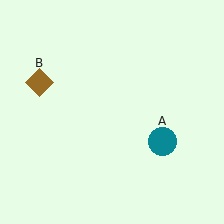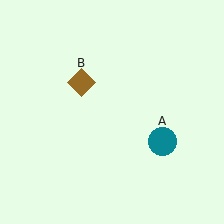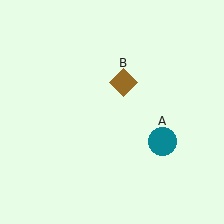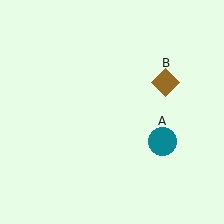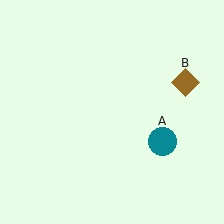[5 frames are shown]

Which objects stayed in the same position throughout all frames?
Teal circle (object A) remained stationary.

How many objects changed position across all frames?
1 object changed position: brown diamond (object B).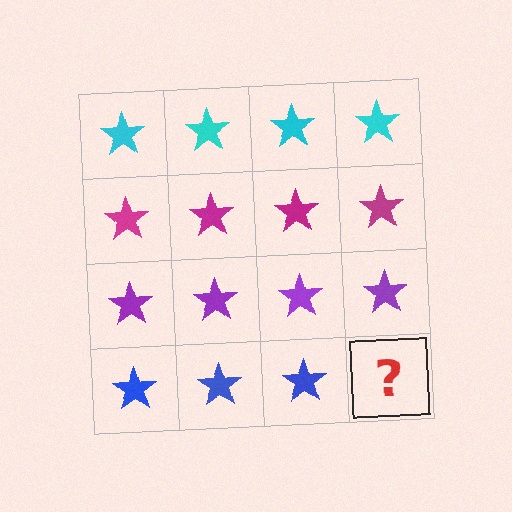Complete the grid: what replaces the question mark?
The question mark should be replaced with a blue star.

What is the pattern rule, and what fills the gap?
The rule is that each row has a consistent color. The gap should be filled with a blue star.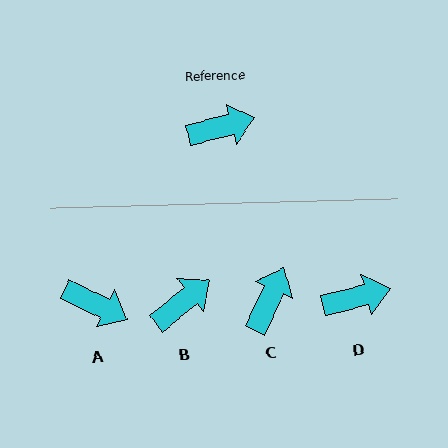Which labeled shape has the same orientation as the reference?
D.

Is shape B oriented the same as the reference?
No, it is off by about 25 degrees.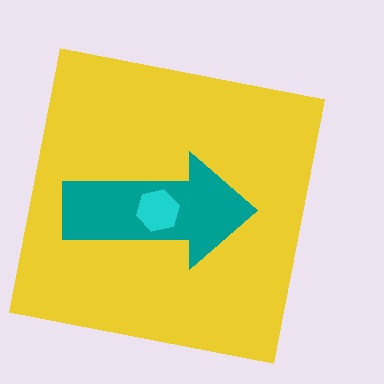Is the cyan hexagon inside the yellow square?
Yes.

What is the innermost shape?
The cyan hexagon.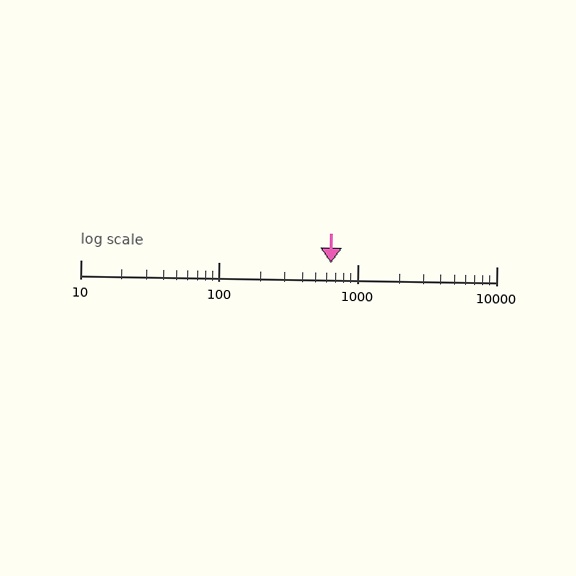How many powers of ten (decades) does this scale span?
The scale spans 3 decades, from 10 to 10000.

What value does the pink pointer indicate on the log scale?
The pointer indicates approximately 640.